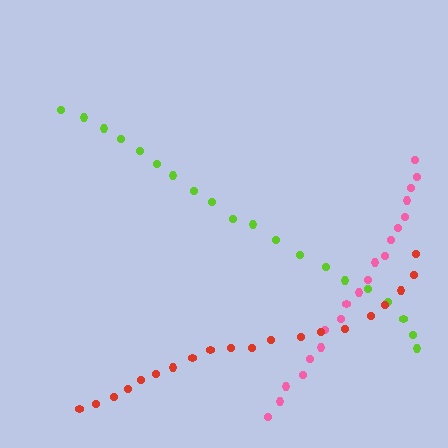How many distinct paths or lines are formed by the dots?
There are 3 distinct paths.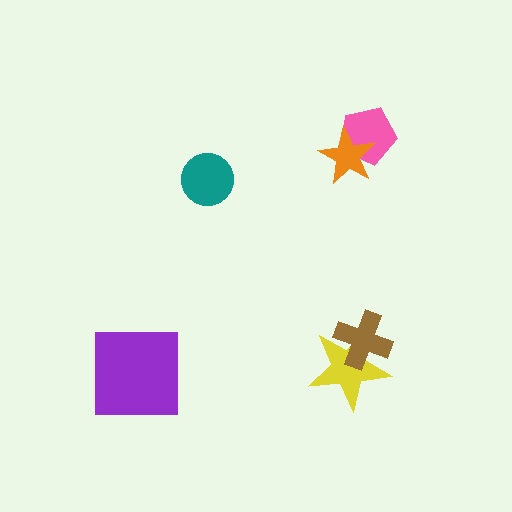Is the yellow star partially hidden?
Yes, it is partially covered by another shape.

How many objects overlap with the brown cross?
1 object overlaps with the brown cross.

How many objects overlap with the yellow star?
1 object overlaps with the yellow star.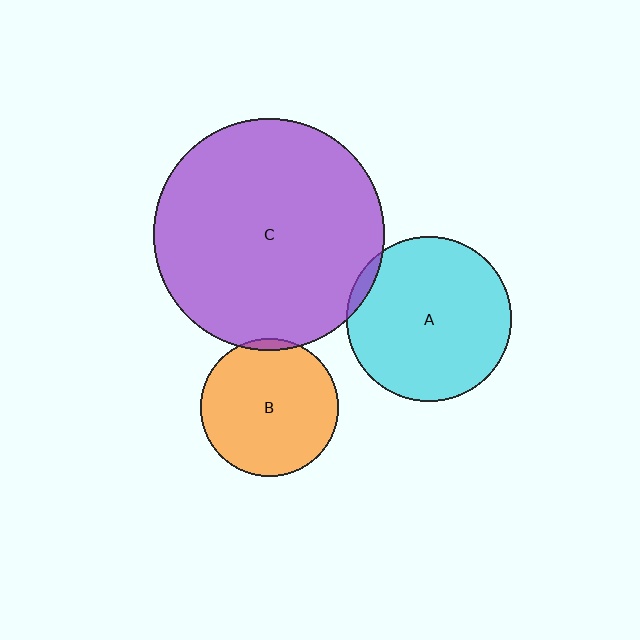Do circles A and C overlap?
Yes.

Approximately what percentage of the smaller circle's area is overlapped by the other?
Approximately 5%.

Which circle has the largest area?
Circle C (purple).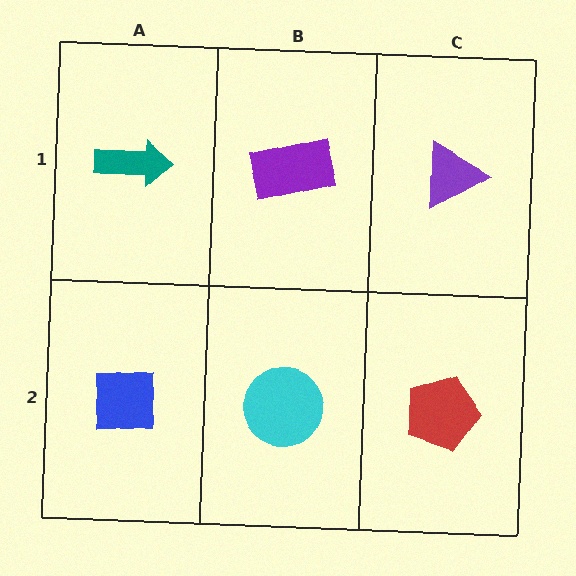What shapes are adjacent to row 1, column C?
A red pentagon (row 2, column C), a purple rectangle (row 1, column B).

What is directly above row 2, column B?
A purple rectangle.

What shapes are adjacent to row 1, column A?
A blue square (row 2, column A), a purple rectangle (row 1, column B).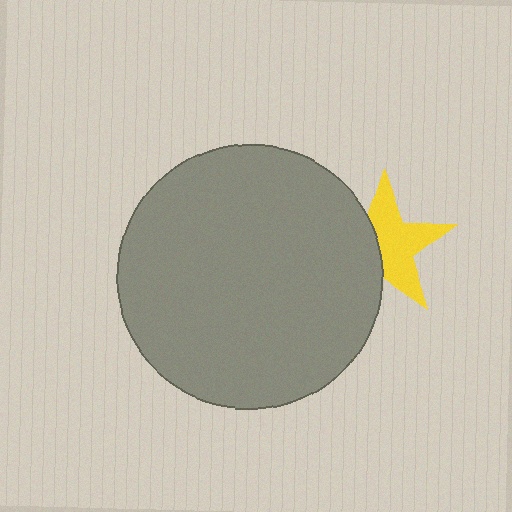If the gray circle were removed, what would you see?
You would see the complete yellow star.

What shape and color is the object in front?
The object in front is a gray circle.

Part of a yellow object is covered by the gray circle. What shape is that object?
It is a star.